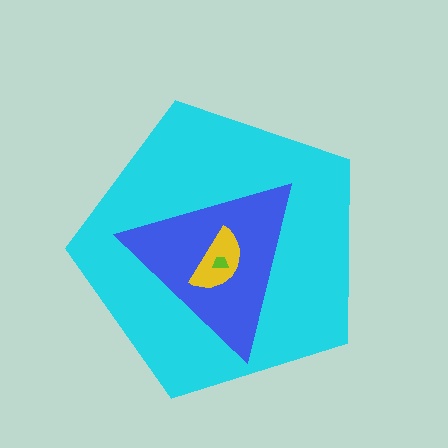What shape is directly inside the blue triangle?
The yellow semicircle.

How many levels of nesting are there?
4.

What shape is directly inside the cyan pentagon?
The blue triangle.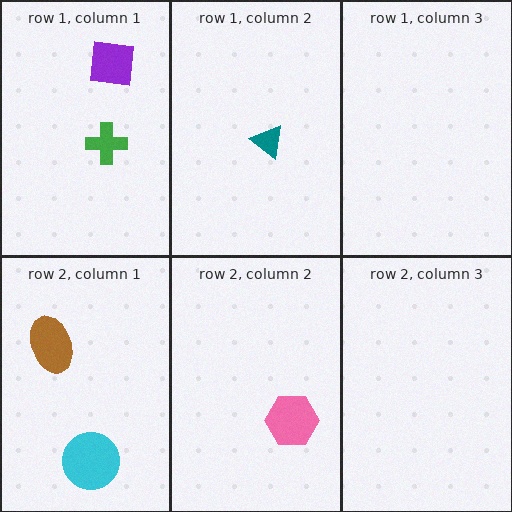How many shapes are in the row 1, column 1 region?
2.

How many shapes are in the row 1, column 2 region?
1.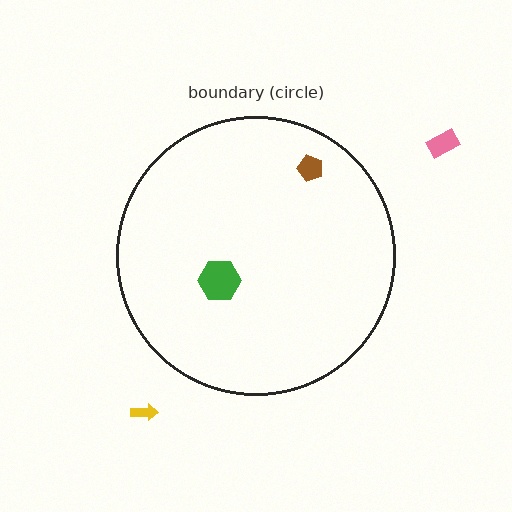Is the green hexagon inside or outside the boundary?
Inside.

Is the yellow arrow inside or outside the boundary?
Outside.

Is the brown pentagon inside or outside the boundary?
Inside.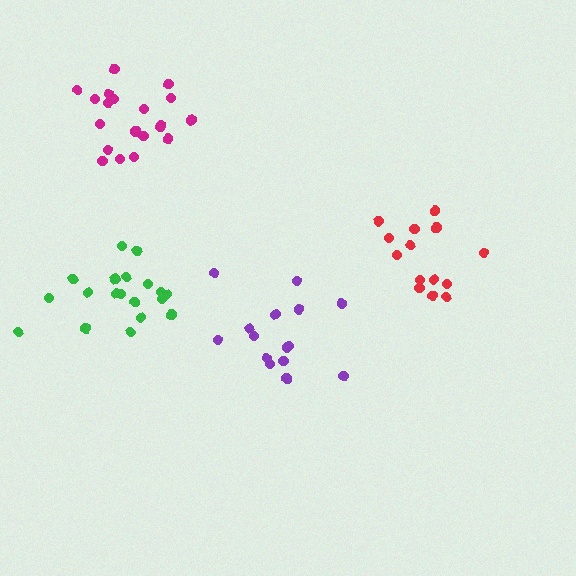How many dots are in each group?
Group 1: 20 dots, Group 2: 14 dots, Group 3: 15 dots, Group 4: 20 dots (69 total).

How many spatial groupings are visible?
There are 4 spatial groupings.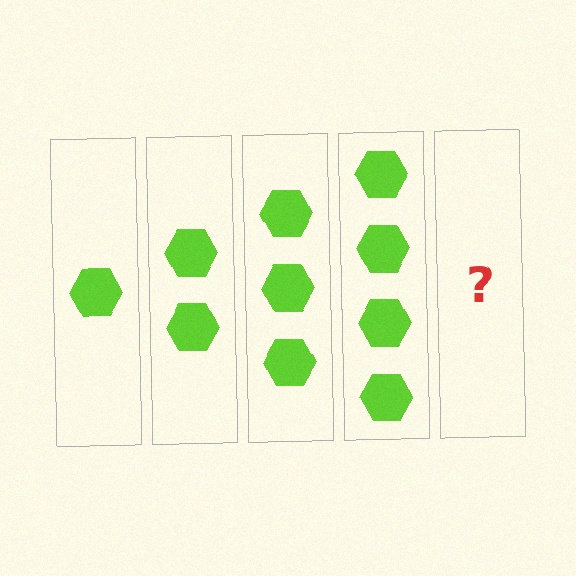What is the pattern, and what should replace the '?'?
The pattern is that each step adds one more hexagon. The '?' should be 5 hexagons.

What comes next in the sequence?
The next element should be 5 hexagons.